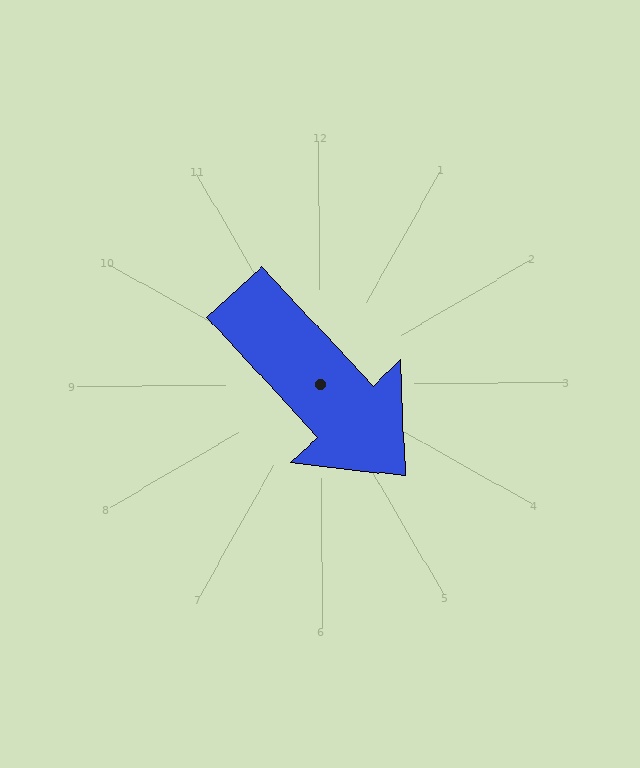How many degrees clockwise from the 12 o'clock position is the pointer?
Approximately 137 degrees.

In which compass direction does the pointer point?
Southeast.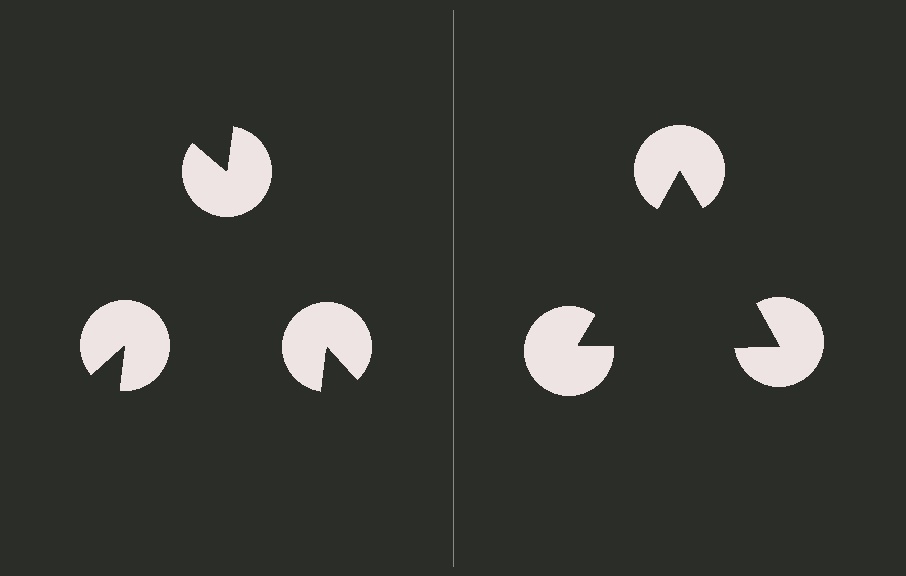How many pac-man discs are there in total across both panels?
6 — 3 on each side.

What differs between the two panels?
The pac-man discs are positioned identically on both sides; only the wedge orientations differ. On the right they align to a triangle; on the left they are misaligned.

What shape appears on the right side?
An illusory triangle.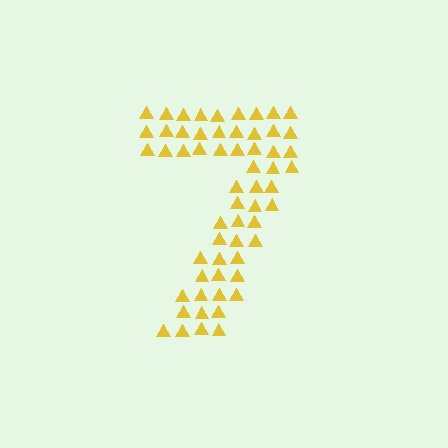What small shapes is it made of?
It is made of small triangles.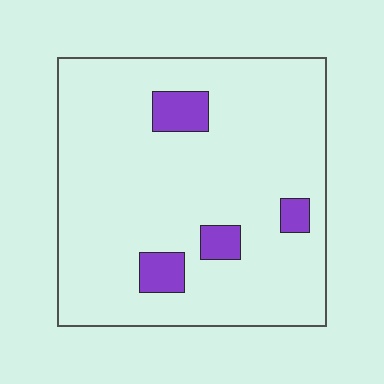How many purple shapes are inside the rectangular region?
4.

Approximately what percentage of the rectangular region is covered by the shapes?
Approximately 10%.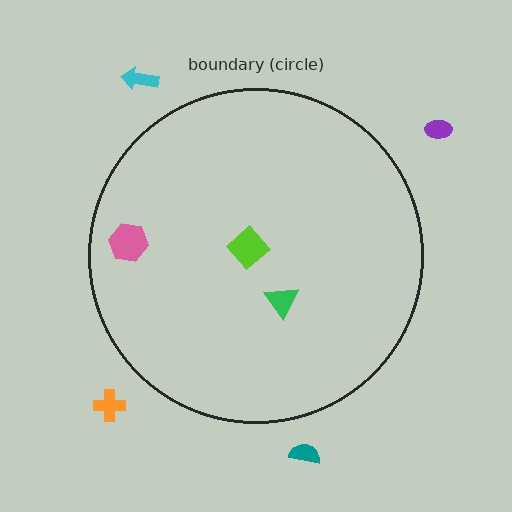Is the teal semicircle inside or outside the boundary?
Outside.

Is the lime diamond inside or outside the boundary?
Inside.